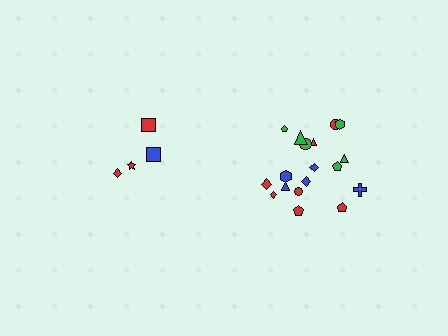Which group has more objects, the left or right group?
The right group.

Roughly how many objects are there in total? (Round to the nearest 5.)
Roughly 20 objects in total.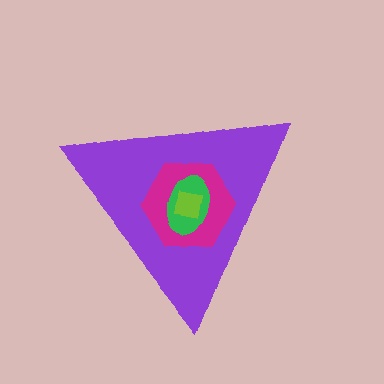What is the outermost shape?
The purple triangle.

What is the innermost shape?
The lime square.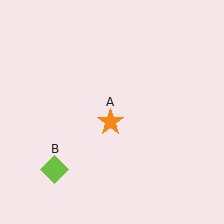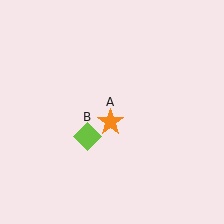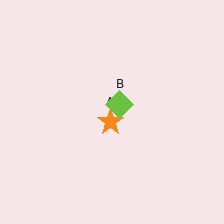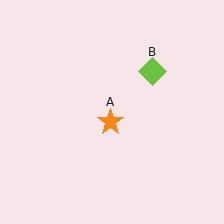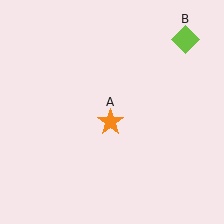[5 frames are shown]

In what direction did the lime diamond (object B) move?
The lime diamond (object B) moved up and to the right.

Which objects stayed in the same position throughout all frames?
Orange star (object A) remained stationary.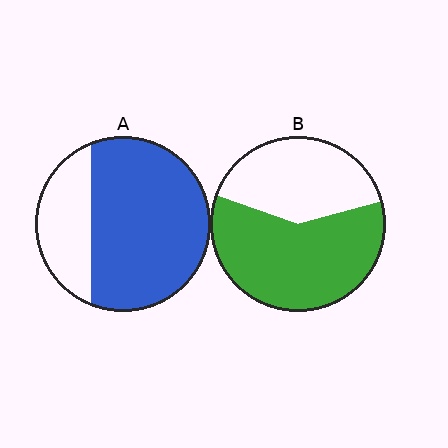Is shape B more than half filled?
Yes.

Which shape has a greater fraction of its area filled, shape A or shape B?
Shape A.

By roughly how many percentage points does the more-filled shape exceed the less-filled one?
By roughly 15 percentage points (A over B).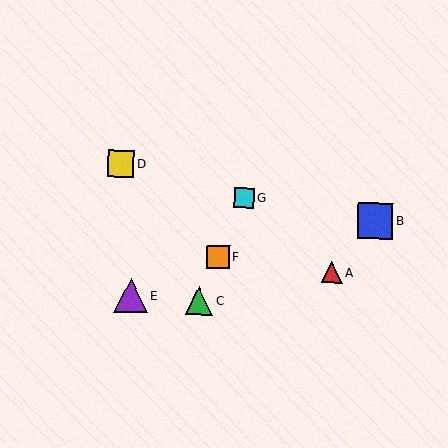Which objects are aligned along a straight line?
Objects C, F, G are aligned along a straight line.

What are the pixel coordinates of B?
Object B is at (375, 221).